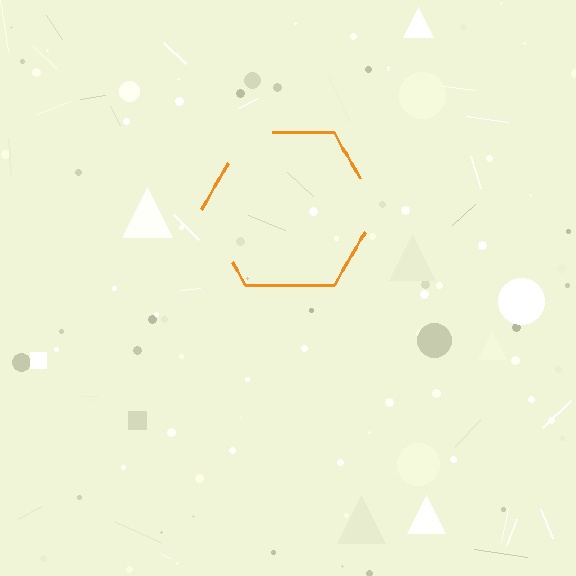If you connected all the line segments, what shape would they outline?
They would outline a hexagon.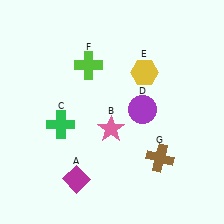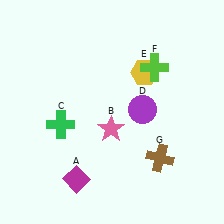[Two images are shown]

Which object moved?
The lime cross (F) moved right.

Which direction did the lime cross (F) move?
The lime cross (F) moved right.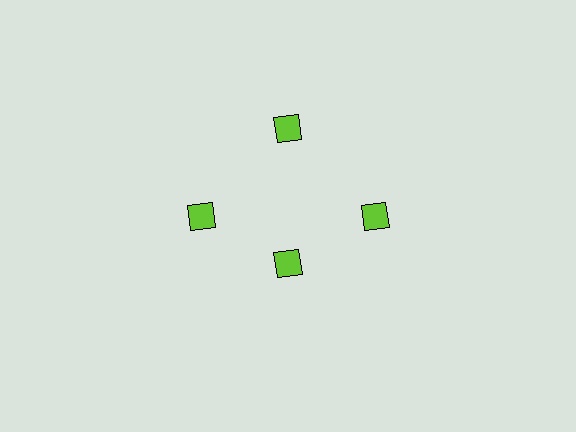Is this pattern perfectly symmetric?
No. The 4 lime diamonds are arranged in a ring, but one element near the 6 o'clock position is pulled inward toward the center, breaking the 4-fold rotational symmetry.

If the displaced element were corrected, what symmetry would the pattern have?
It would have 4-fold rotational symmetry — the pattern would map onto itself every 90 degrees.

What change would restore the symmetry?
The symmetry would be restored by moving it outward, back onto the ring so that all 4 diamonds sit at equal angles and equal distance from the center.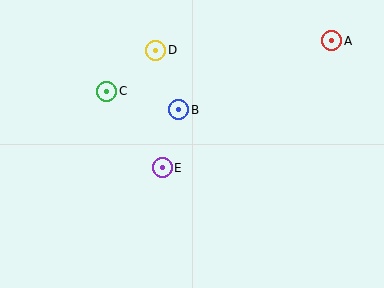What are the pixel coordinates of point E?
Point E is at (162, 168).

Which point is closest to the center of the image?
Point B at (179, 110) is closest to the center.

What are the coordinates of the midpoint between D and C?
The midpoint between D and C is at (131, 71).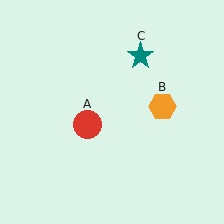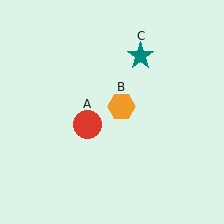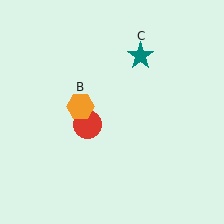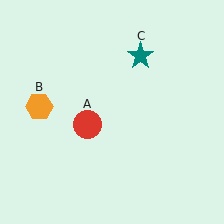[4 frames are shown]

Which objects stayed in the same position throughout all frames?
Red circle (object A) and teal star (object C) remained stationary.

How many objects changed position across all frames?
1 object changed position: orange hexagon (object B).